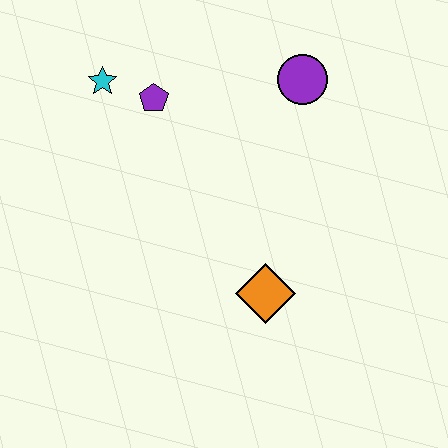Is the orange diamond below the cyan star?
Yes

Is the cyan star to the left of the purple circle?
Yes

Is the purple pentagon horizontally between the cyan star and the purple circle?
Yes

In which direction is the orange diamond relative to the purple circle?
The orange diamond is below the purple circle.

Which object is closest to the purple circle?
The purple pentagon is closest to the purple circle.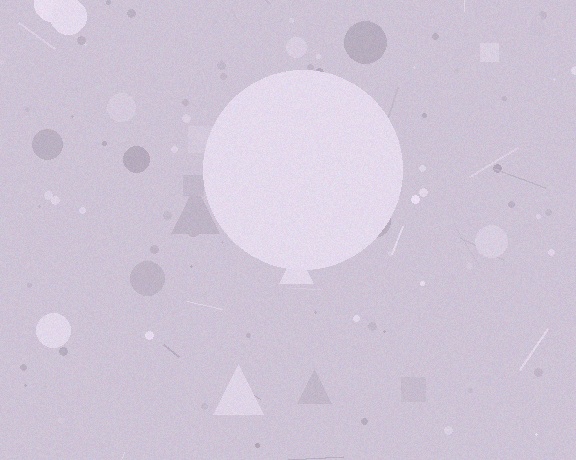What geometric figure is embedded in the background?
A circle is embedded in the background.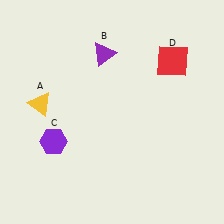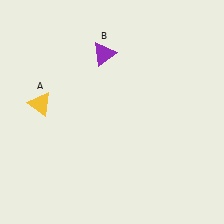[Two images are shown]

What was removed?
The purple hexagon (C), the red square (D) were removed in Image 2.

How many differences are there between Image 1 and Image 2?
There are 2 differences between the two images.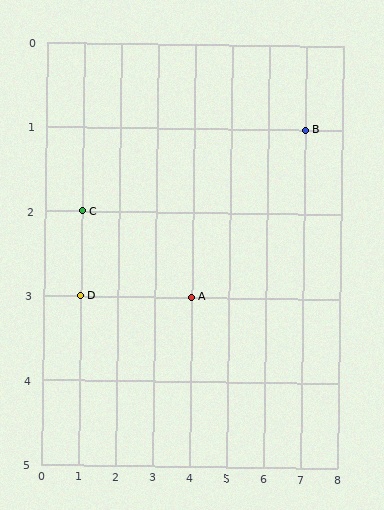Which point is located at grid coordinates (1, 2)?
Point C is at (1, 2).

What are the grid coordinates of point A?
Point A is at grid coordinates (4, 3).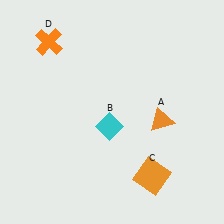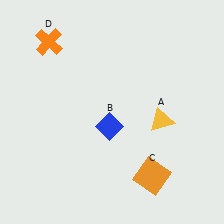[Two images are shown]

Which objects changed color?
A changed from orange to yellow. B changed from cyan to blue.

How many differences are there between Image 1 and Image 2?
There are 2 differences between the two images.